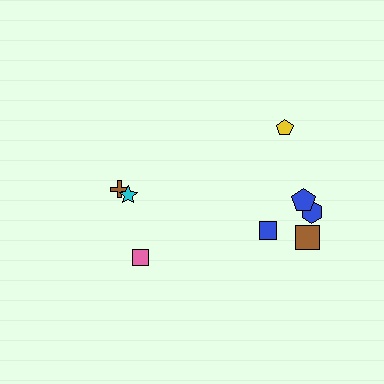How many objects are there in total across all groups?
There are 8 objects.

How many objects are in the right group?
There are 5 objects.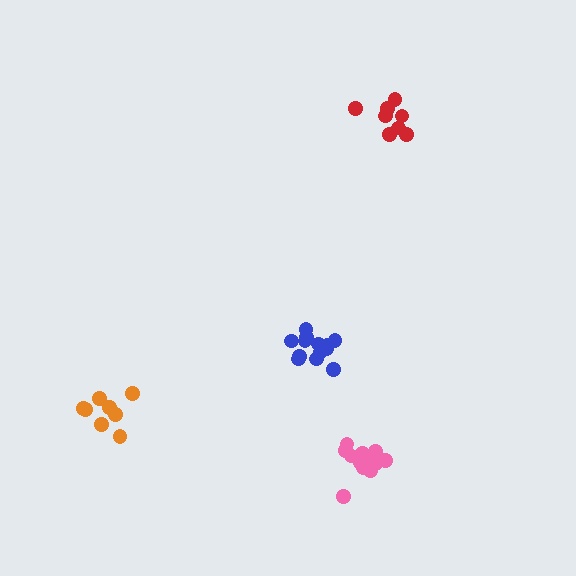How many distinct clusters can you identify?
There are 4 distinct clusters.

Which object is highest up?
The red cluster is topmost.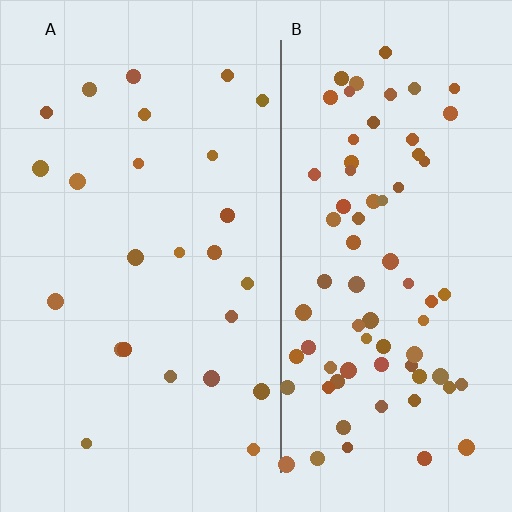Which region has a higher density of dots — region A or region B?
B (the right).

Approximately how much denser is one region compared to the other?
Approximately 3.1× — region B over region A.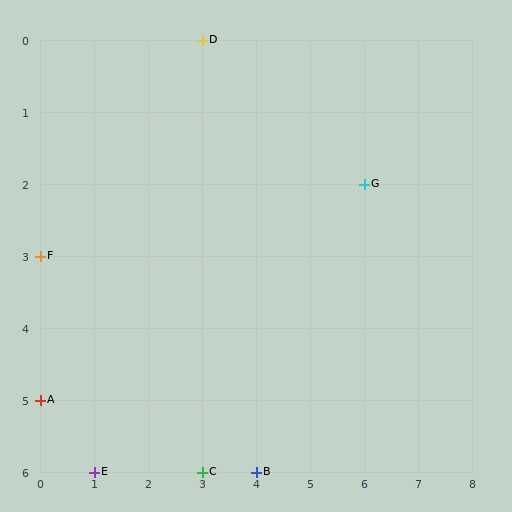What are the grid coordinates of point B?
Point B is at grid coordinates (4, 6).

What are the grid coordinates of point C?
Point C is at grid coordinates (3, 6).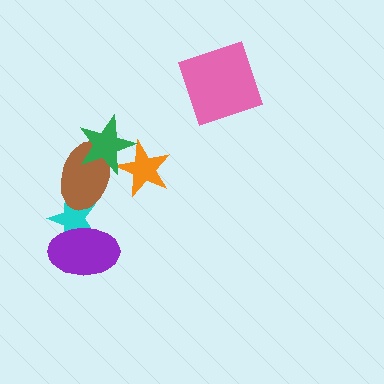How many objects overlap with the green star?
2 objects overlap with the green star.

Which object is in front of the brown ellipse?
The green star is in front of the brown ellipse.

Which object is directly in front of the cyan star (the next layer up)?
The brown ellipse is directly in front of the cyan star.